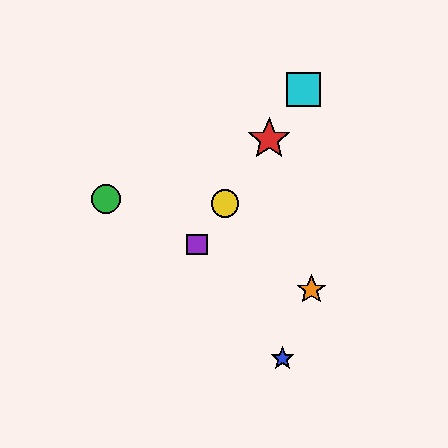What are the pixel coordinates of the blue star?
The blue star is at (282, 358).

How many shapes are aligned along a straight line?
4 shapes (the red star, the yellow circle, the purple square, the cyan square) are aligned along a straight line.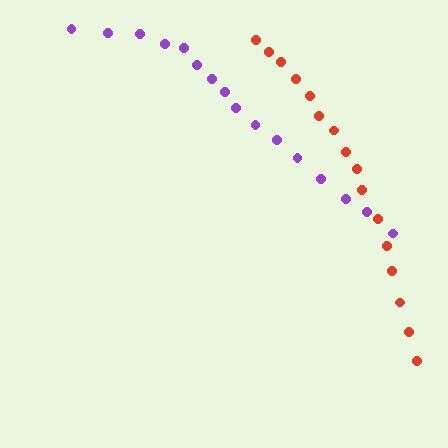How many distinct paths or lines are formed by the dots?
There are 2 distinct paths.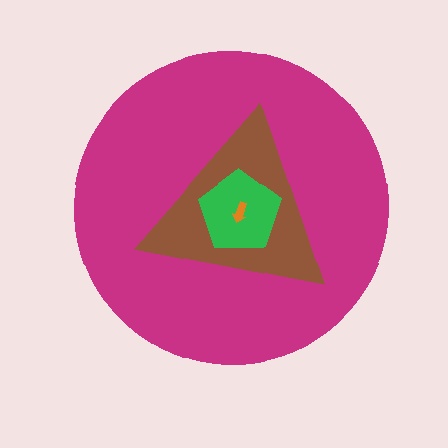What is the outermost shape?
The magenta circle.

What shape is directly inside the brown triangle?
The green pentagon.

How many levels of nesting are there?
4.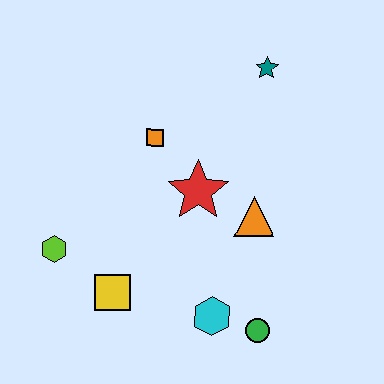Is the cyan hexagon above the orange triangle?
No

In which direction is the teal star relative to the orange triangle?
The teal star is above the orange triangle.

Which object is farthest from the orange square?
The green circle is farthest from the orange square.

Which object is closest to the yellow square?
The lime hexagon is closest to the yellow square.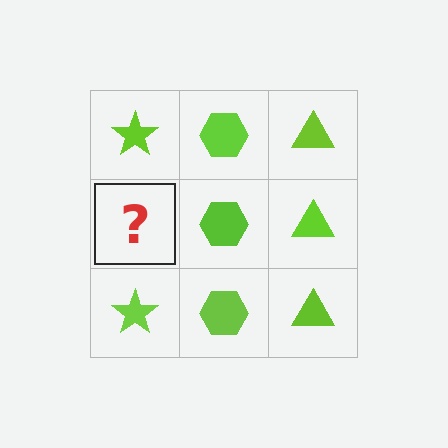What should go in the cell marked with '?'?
The missing cell should contain a lime star.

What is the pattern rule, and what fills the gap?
The rule is that each column has a consistent shape. The gap should be filled with a lime star.